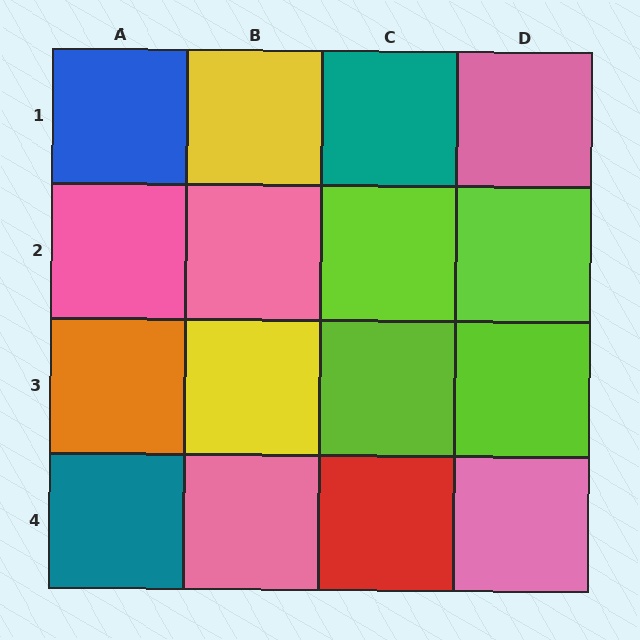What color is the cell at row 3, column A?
Orange.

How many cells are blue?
1 cell is blue.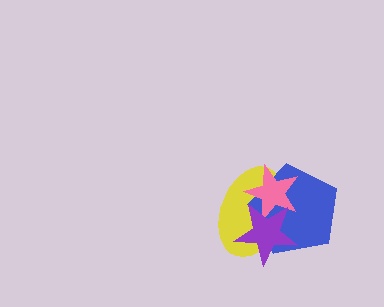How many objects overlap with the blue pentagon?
3 objects overlap with the blue pentagon.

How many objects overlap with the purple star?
3 objects overlap with the purple star.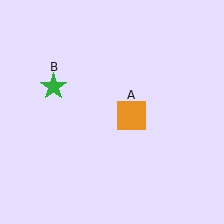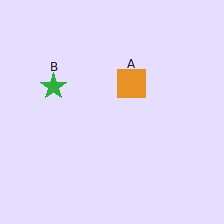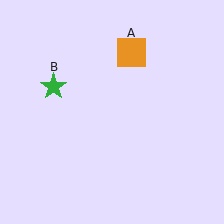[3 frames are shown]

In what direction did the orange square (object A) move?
The orange square (object A) moved up.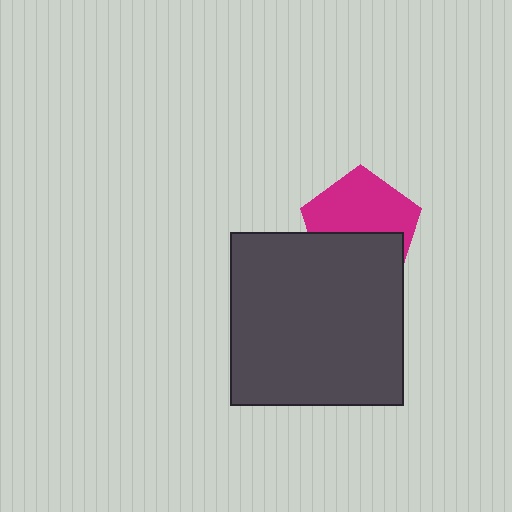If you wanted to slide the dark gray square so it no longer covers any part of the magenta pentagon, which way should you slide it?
Slide it down — that is the most direct way to separate the two shapes.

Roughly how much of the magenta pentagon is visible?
About half of it is visible (roughly 57%).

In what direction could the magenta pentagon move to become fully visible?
The magenta pentagon could move up. That would shift it out from behind the dark gray square entirely.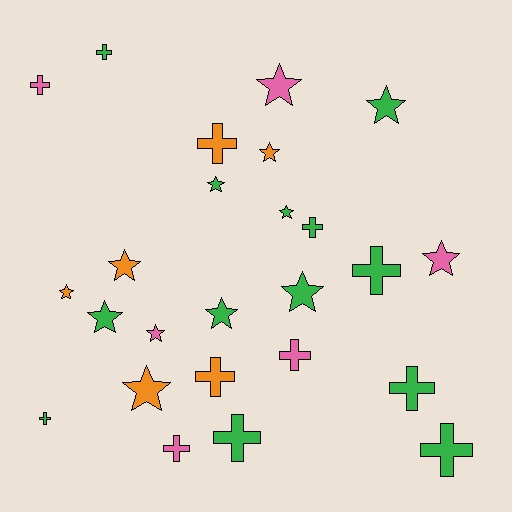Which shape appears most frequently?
Star, with 13 objects.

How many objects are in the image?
There are 25 objects.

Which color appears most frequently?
Green, with 13 objects.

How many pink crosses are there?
There are 3 pink crosses.